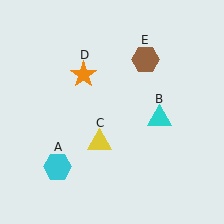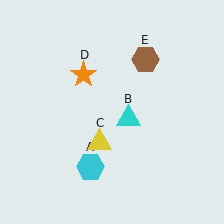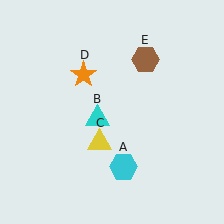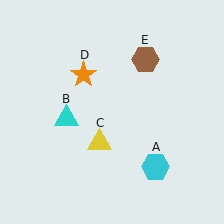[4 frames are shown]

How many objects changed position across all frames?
2 objects changed position: cyan hexagon (object A), cyan triangle (object B).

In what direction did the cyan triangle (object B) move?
The cyan triangle (object B) moved left.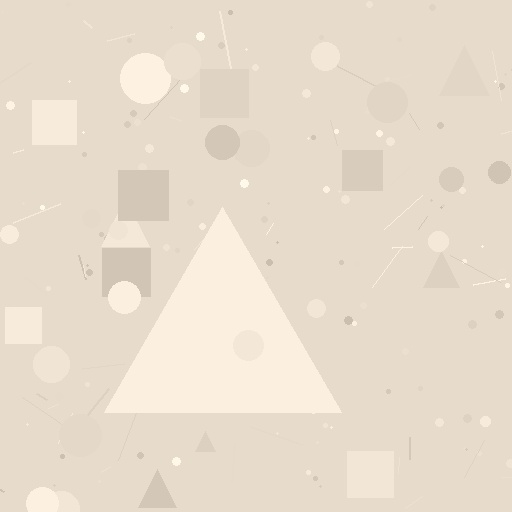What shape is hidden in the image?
A triangle is hidden in the image.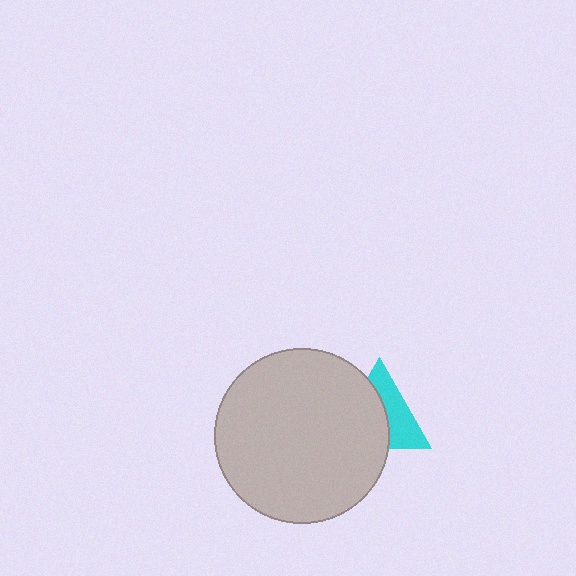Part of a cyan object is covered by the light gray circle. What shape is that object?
It is a triangle.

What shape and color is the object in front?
The object in front is a light gray circle.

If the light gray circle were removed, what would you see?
You would see the complete cyan triangle.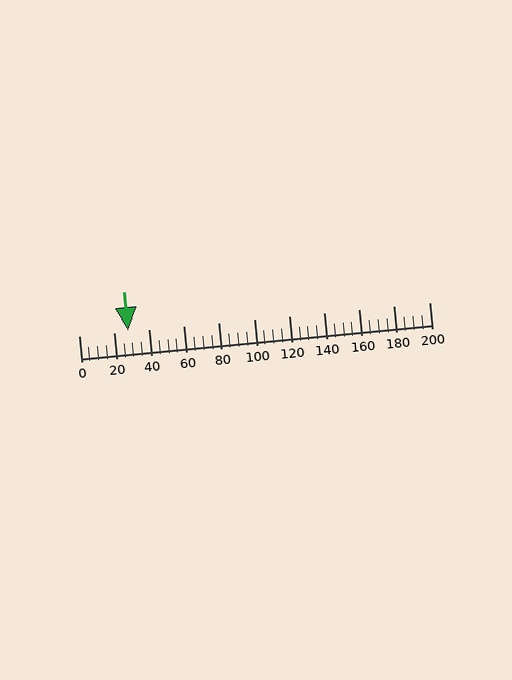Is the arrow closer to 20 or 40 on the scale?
The arrow is closer to 20.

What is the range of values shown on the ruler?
The ruler shows values from 0 to 200.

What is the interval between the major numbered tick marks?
The major tick marks are spaced 20 units apart.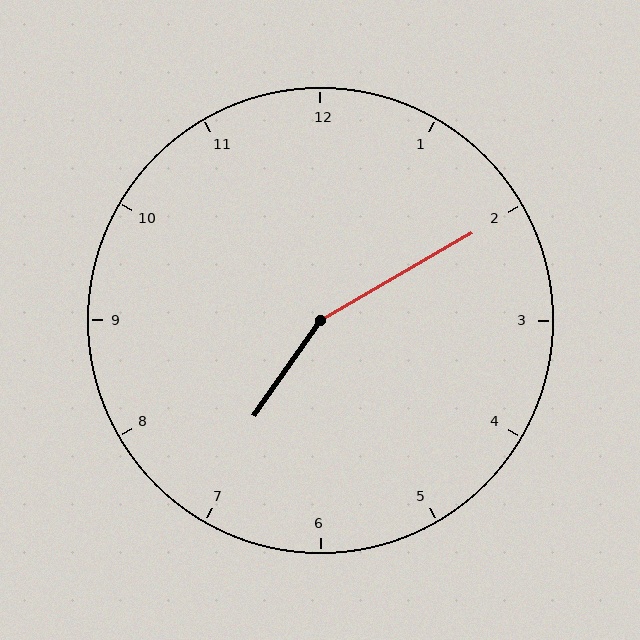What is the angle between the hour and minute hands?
Approximately 155 degrees.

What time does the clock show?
7:10.